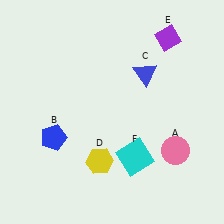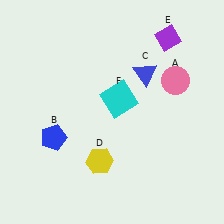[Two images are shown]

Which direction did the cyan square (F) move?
The cyan square (F) moved up.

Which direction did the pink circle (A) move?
The pink circle (A) moved up.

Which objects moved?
The objects that moved are: the pink circle (A), the cyan square (F).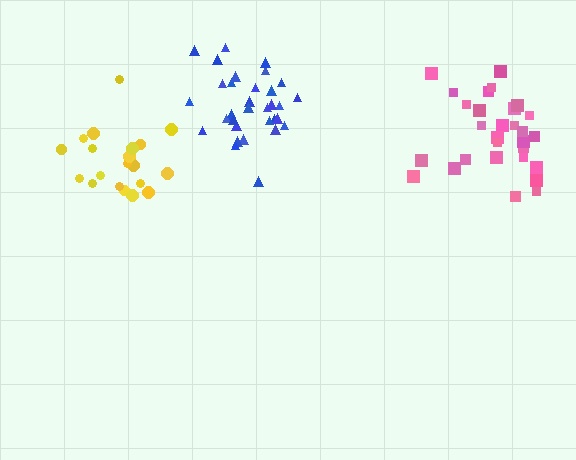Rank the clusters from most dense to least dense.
blue, yellow, pink.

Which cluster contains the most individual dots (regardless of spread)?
Blue (33).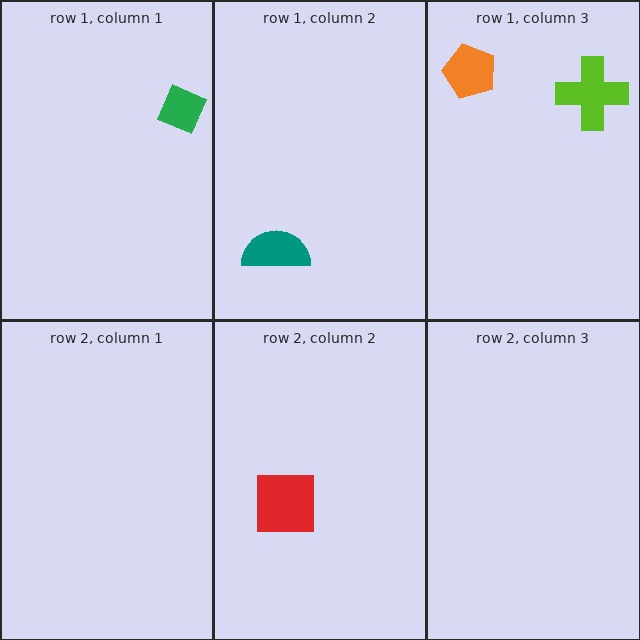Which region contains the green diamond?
The row 1, column 1 region.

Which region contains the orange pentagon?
The row 1, column 3 region.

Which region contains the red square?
The row 2, column 2 region.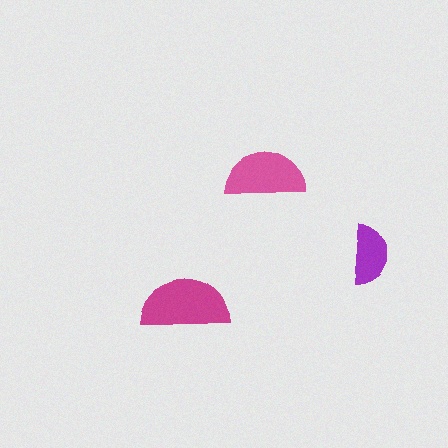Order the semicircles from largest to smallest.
the magenta one, the pink one, the purple one.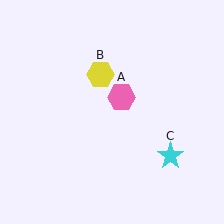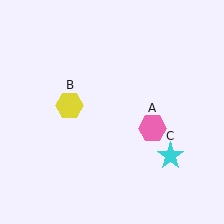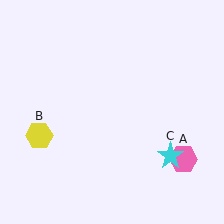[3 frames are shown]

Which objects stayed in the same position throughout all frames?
Cyan star (object C) remained stationary.